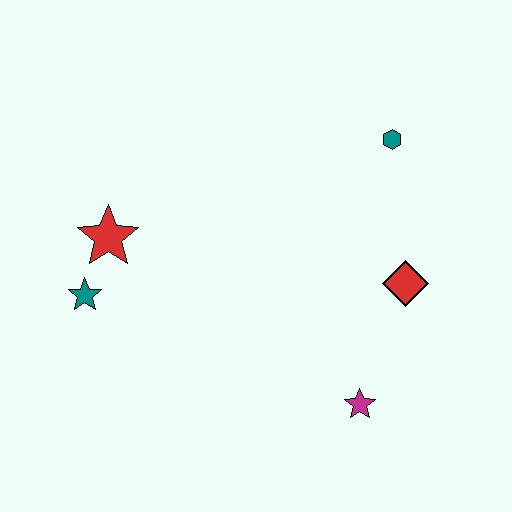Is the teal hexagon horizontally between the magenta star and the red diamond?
Yes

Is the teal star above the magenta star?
Yes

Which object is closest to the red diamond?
The magenta star is closest to the red diamond.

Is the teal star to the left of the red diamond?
Yes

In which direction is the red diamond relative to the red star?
The red diamond is to the right of the red star.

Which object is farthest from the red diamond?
The teal star is farthest from the red diamond.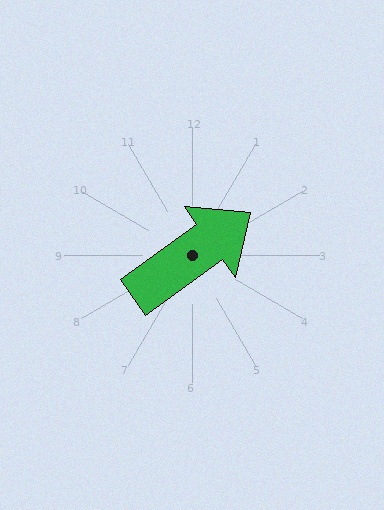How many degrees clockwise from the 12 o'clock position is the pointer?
Approximately 54 degrees.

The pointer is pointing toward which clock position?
Roughly 2 o'clock.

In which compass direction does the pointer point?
Northeast.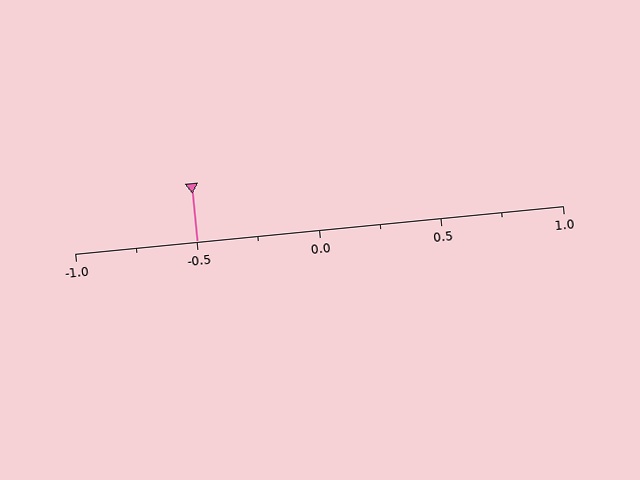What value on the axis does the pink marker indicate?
The marker indicates approximately -0.5.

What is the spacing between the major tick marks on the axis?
The major ticks are spaced 0.5 apart.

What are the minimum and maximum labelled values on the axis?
The axis runs from -1.0 to 1.0.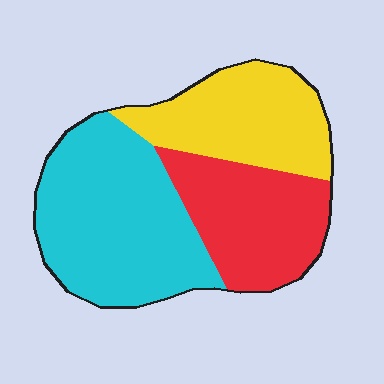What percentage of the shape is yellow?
Yellow covers 28% of the shape.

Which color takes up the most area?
Cyan, at roughly 45%.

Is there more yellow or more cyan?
Cyan.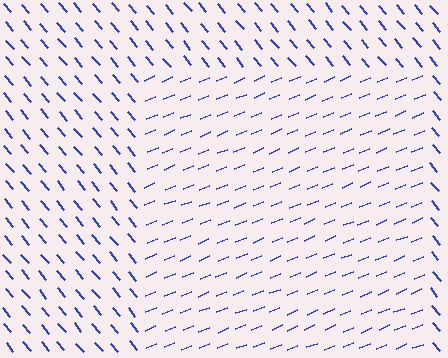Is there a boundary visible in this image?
Yes, there is a texture boundary formed by a change in line orientation.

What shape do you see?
I see a rectangle.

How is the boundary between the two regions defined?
The boundary is defined purely by a change in line orientation (approximately 72 degrees difference). All lines are the same color and thickness.